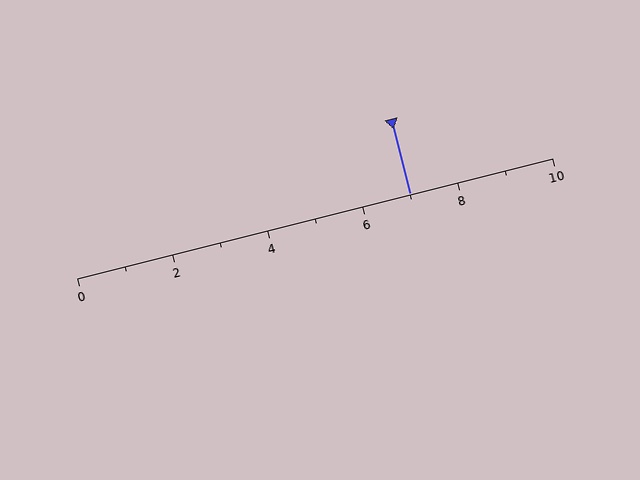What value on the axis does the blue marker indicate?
The marker indicates approximately 7.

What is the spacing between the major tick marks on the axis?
The major ticks are spaced 2 apart.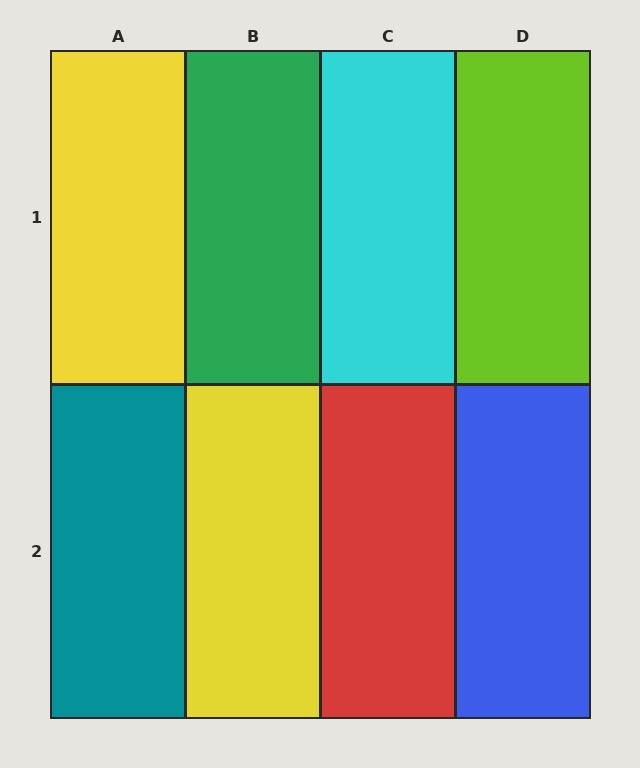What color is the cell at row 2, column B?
Yellow.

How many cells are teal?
1 cell is teal.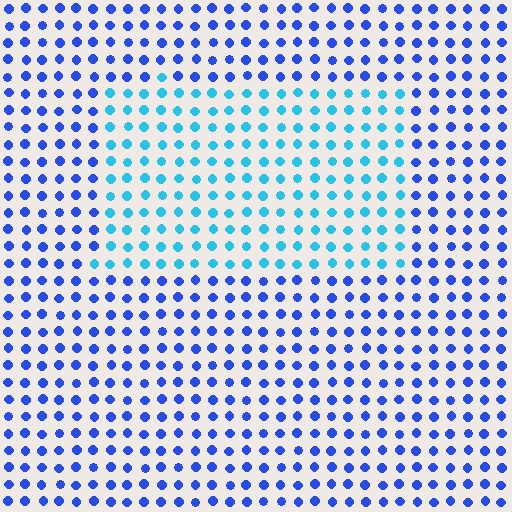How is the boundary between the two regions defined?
The boundary is defined purely by a slight shift in hue (about 39 degrees). Spacing, size, and orientation are identical on both sides.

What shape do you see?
I see a rectangle.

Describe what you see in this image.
The image is filled with small blue elements in a uniform arrangement. A rectangle-shaped region is visible where the elements are tinted to a slightly different hue, forming a subtle color boundary.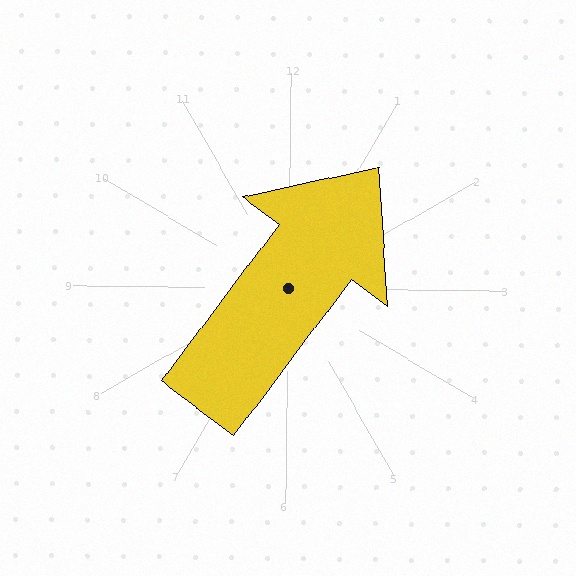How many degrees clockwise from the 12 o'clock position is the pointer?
Approximately 36 degrees.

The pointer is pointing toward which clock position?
Roughly 1 o'clock.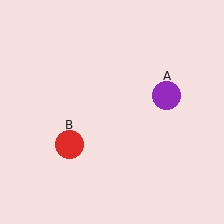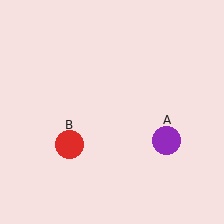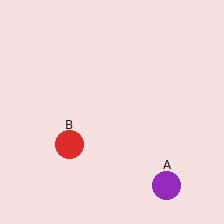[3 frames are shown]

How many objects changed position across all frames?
1 object changed position: purple circle (object A).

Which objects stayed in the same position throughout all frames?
Red circle (object B) remained stationary.